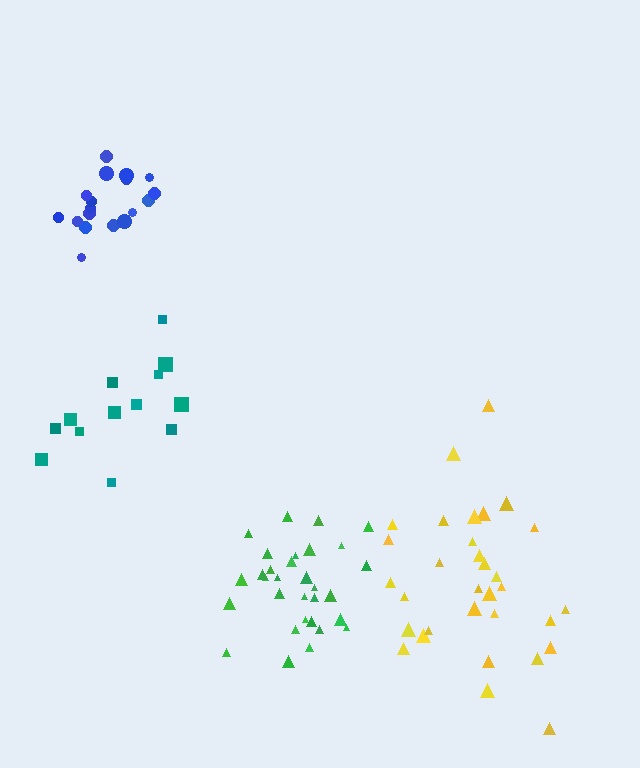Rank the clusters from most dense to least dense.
green, blue, yellow, teal.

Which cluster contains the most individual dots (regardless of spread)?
Yellow (33).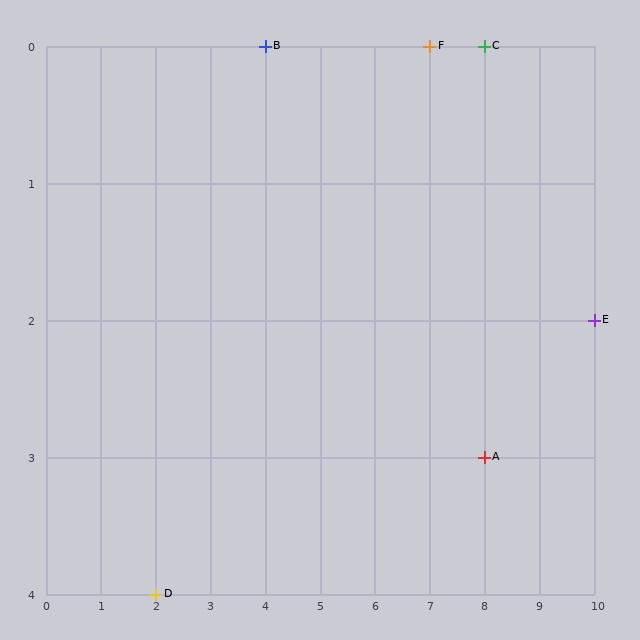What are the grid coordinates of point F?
Point F is at grid coordinates (7, 0).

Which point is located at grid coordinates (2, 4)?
Point D is at (2, 4).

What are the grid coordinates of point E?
Point E is at grid coordinates (10, 2).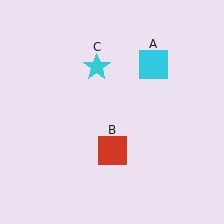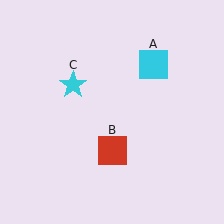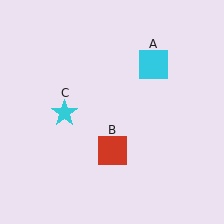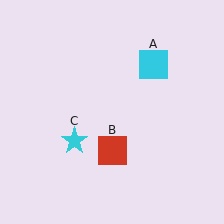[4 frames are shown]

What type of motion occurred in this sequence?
The cyan star (object C) rotated counterclockwise around the center of the scene.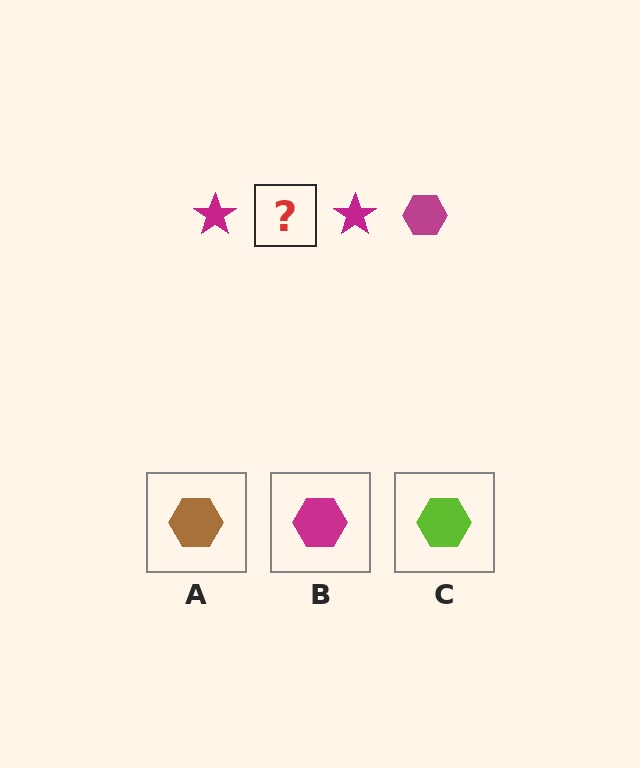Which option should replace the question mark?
Option B.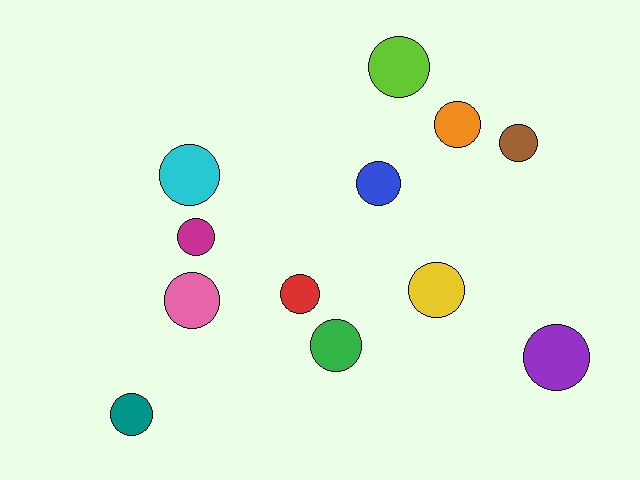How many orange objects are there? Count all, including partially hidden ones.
There is 1 orange object.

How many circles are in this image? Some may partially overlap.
There are 12 circles.